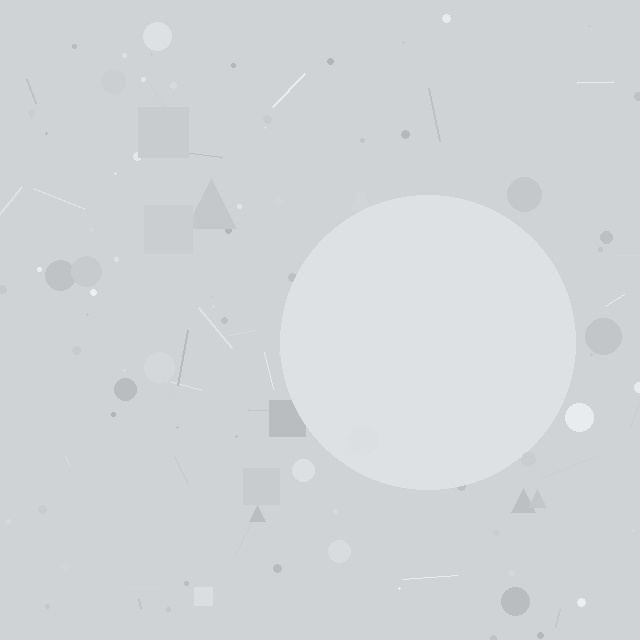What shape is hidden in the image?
A circle is hidden in the image.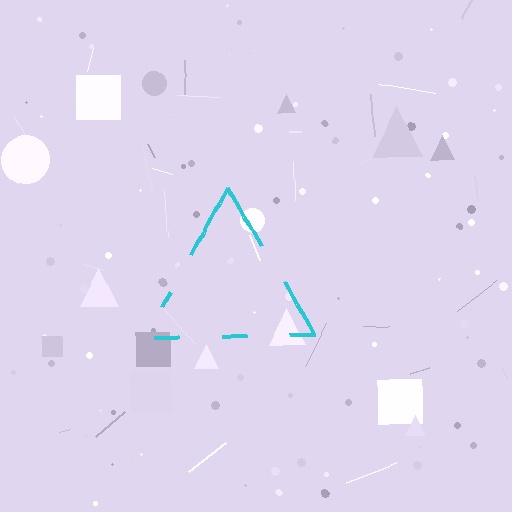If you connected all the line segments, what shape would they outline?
They would outline a triangle.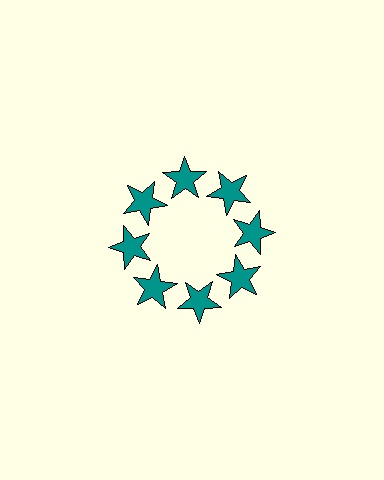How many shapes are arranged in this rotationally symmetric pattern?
There are 8 shapes, arranged in 8 groups of 1.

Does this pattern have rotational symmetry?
Yes, this pattern has 8-fold rotational symmetry. It looks the same after rotating 45 degrees around the center.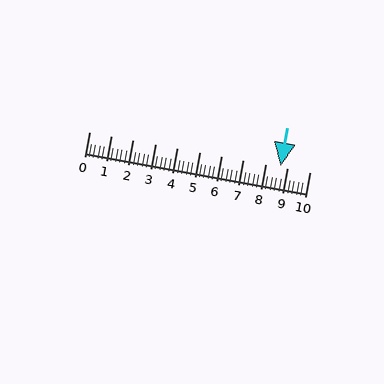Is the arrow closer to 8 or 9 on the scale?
The arrow is closer to 9.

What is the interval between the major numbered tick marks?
The major tick marks are spaced 1 units apart.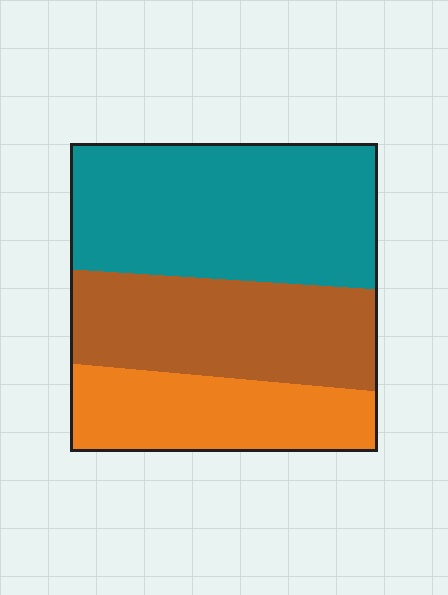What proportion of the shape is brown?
Brown takes up about one third (1/3) of the shape.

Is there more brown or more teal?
Teal.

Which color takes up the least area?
Orange, at roughly 25%.